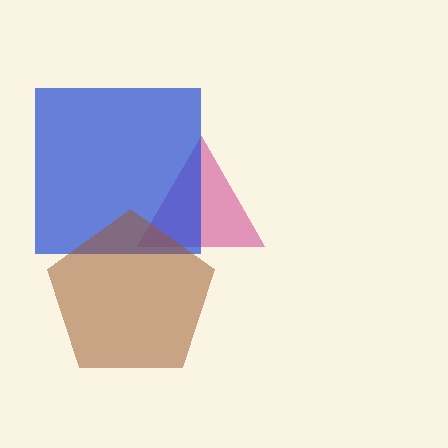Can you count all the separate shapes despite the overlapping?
Yes, there are 3 separate shapes.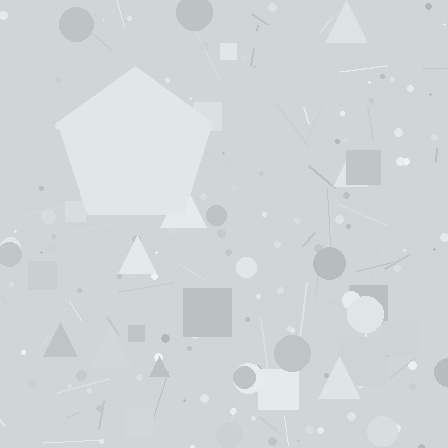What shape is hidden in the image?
A pentagon is hidden in the image.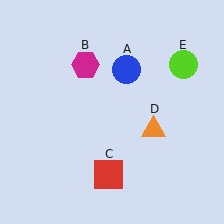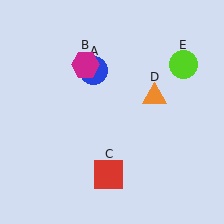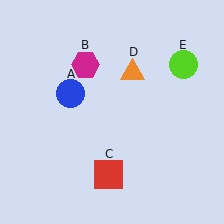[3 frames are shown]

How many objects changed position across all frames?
2 objects changed position: blue circle (object A), orange triangle (object D).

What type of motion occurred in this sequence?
The blue circle (object A), orange triangle (object D) rotated counterclockwise around the center of the scene.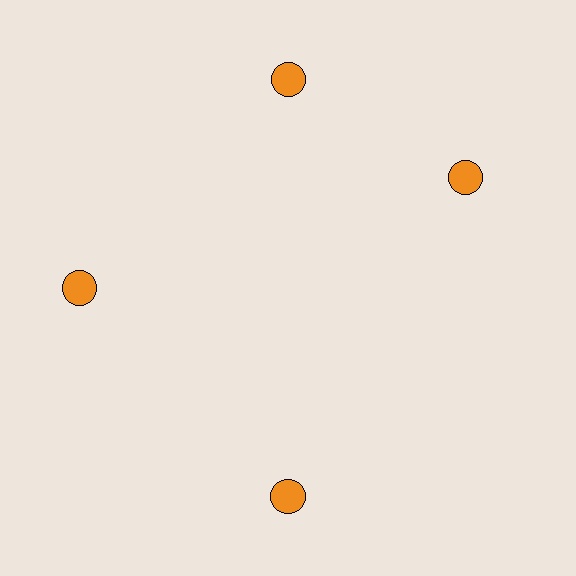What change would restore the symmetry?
The symmetry would be restored by rotating it back into even spacing with its neighbors so that all 4 circles sit at equal angles and equal distance from the center.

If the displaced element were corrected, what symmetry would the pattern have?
It would have 4-fold rotational symmetry — the pattern would map onto itself every 90 degrees.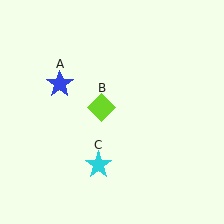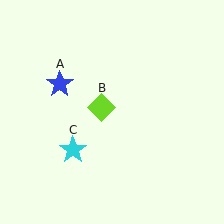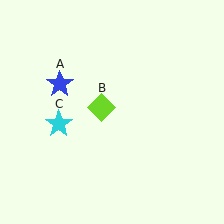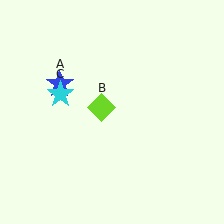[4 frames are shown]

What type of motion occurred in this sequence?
The cyan star (object C) rotated clockwise around the center of the scene.